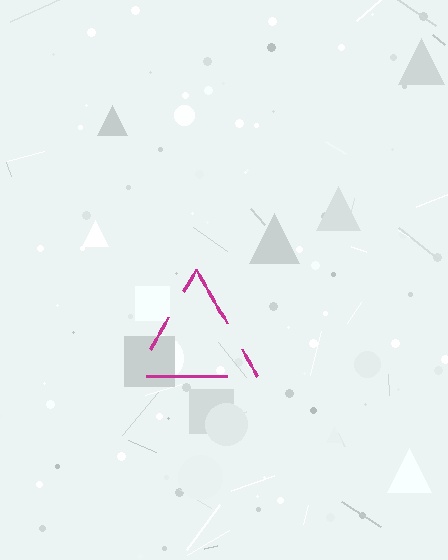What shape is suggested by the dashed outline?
The dashed outline suggests a triangle.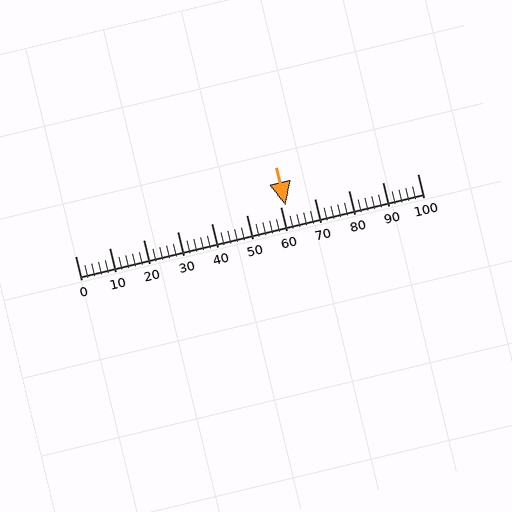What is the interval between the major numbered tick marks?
The major tick marks are spaced 10 units apart.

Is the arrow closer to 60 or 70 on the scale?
The arrow is closer to 60.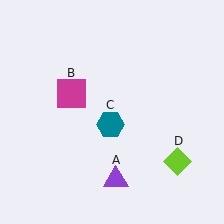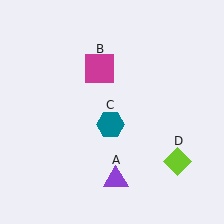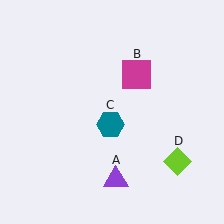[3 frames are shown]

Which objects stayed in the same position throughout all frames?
Purple triangle (object A) and teal hexagon (object C) and lime diamond (object D) remained stationary.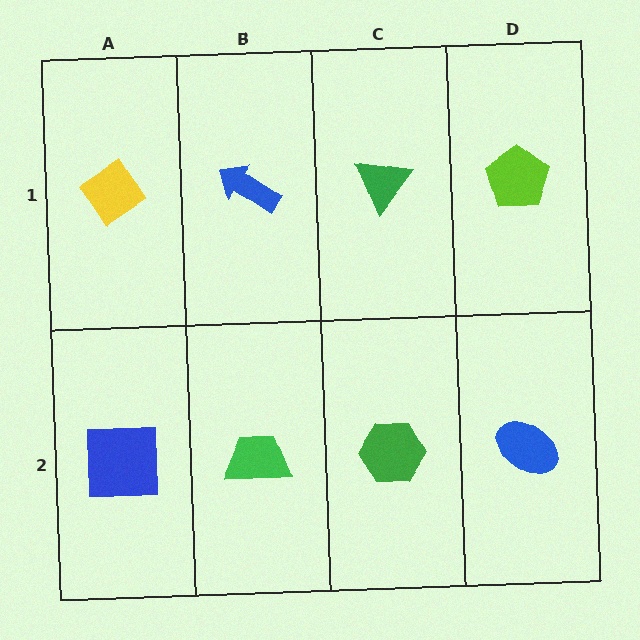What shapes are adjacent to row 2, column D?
A lime pentagon (row 1, column D), a green hexagon (row 2, column C).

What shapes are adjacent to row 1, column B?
A green trapezoid (row 2, column B), a yellow diamond (row 1, column A), a green triangle (row 1, column C).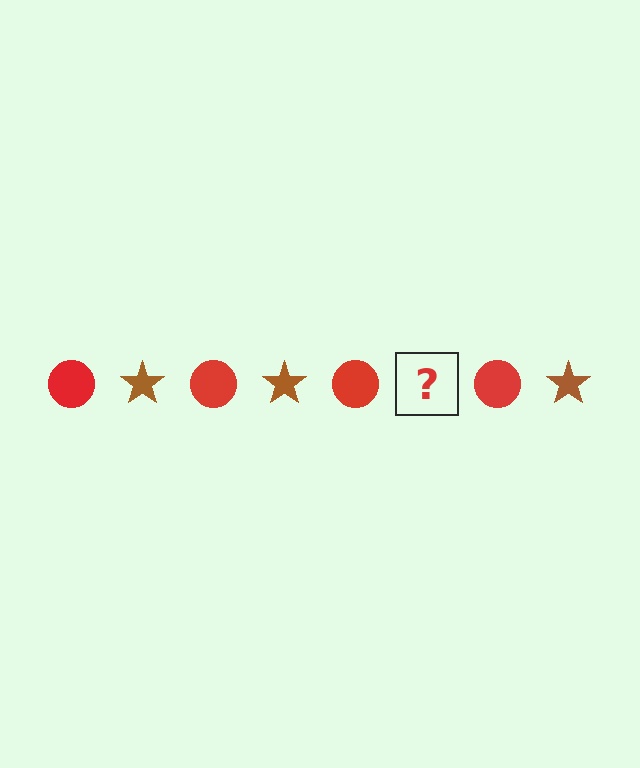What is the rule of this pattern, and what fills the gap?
The rule is that the pattern alternates between red circle and brown star. The gap should be filled with a brown star.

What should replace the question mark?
The question mark should be replaced with a brown star.